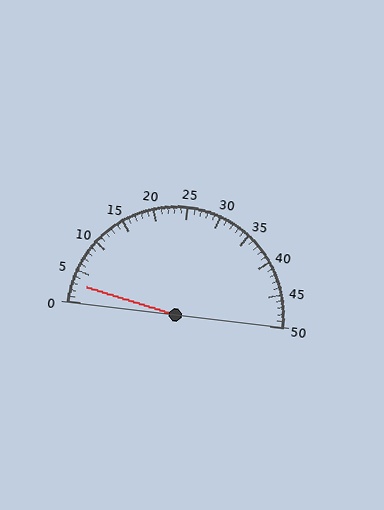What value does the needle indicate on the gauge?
The needle indicates approximately 3.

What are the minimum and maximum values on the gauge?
The gauge ranges from 0 to 50.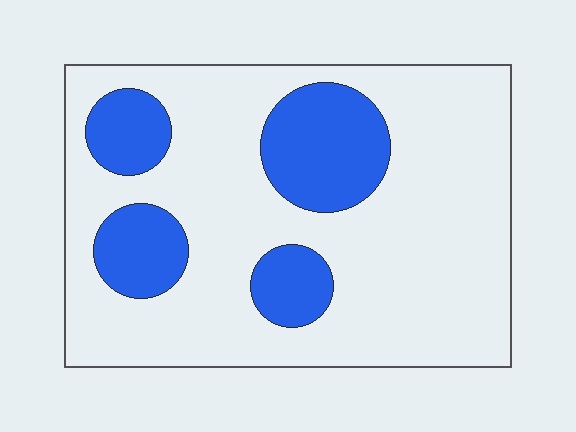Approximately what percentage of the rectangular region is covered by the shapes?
Approximately 25%.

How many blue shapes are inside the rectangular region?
4.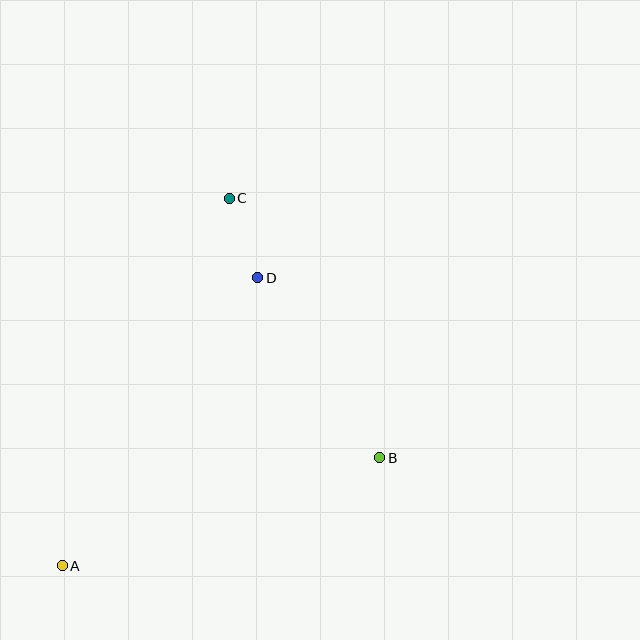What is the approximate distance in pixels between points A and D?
The distance between A and D is approximately 348 pixels.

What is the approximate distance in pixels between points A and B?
The distance between A and B is approximately 335 pixels.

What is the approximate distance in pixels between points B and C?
The distance between B and C is approximately 300 pixels.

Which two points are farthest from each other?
Points A and C are farthest from each other.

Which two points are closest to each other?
Points C and D are closest to each other.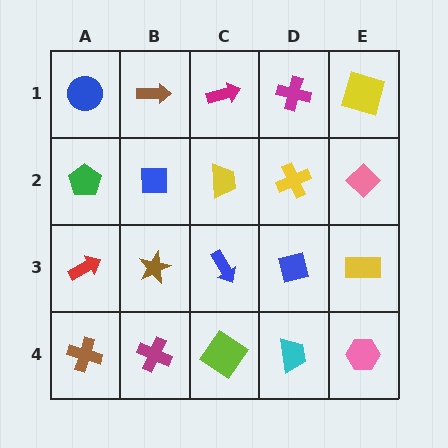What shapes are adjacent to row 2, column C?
A magenta arrow (row 1, column C), a blue arrow (row 3, column C), a blue square (row 2, column B), a yellow cross (row 2, column D).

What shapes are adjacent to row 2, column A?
A blue circle (row 1, column A), a red arrow (row 3, column A), a blue square (row 2, column B).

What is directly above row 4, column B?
A brown star.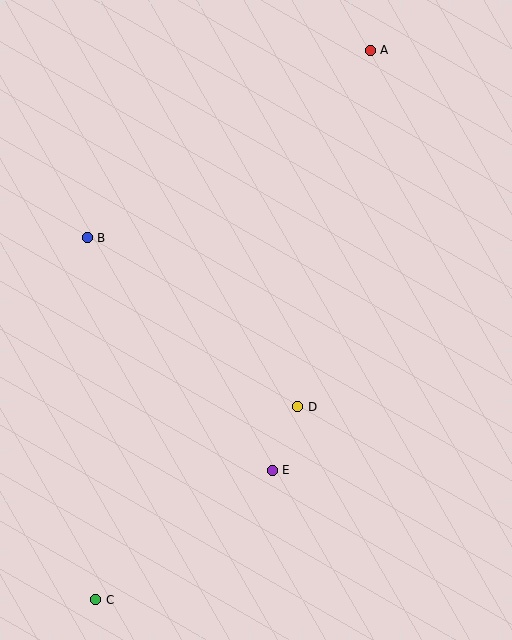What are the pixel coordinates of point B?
Point B is at (87, 238).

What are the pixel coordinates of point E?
Point E is at (272, 470).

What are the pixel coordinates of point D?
Point D is at (298, 407).